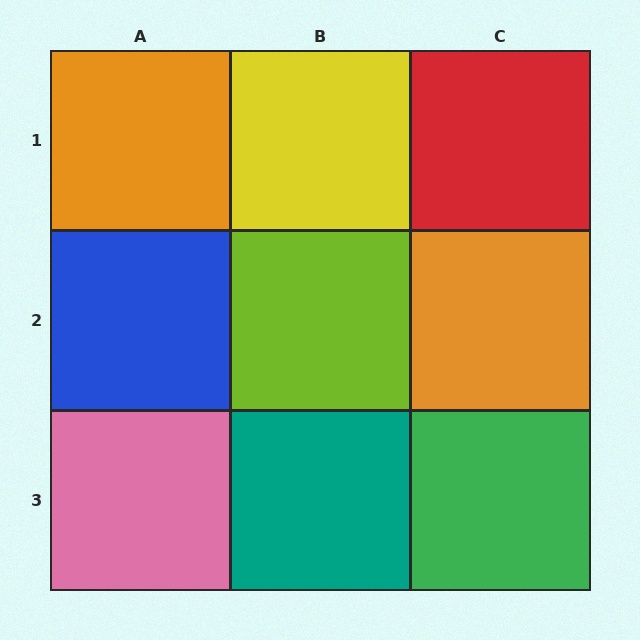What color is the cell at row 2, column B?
Lime.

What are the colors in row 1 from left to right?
Orange, yellow, red.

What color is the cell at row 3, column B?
Teal.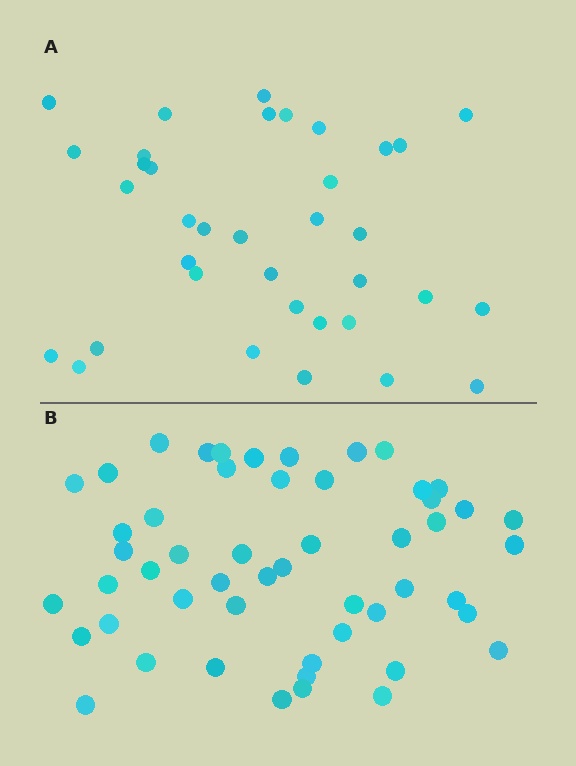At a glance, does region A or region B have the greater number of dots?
Region B (the bottom region) has more dots.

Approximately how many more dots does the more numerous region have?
Region B has approximately 15 more dots than region A.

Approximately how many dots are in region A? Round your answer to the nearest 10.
About 40 dots. (The exact count is 36, which rounds to 40.)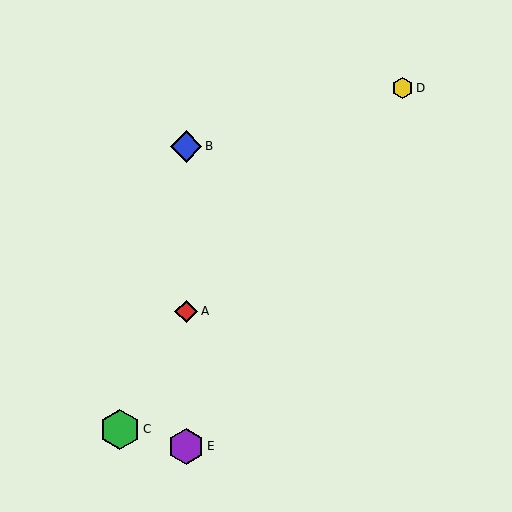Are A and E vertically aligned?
Yes, both are at x≈186.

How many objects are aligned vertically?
3 objects (A, B, E) are aligned vertically.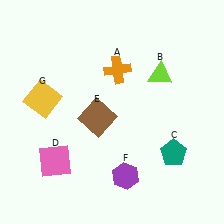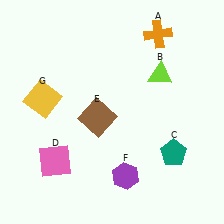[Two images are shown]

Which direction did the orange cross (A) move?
The orange cross (A) moved right.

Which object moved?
The orange cross (A) moved right.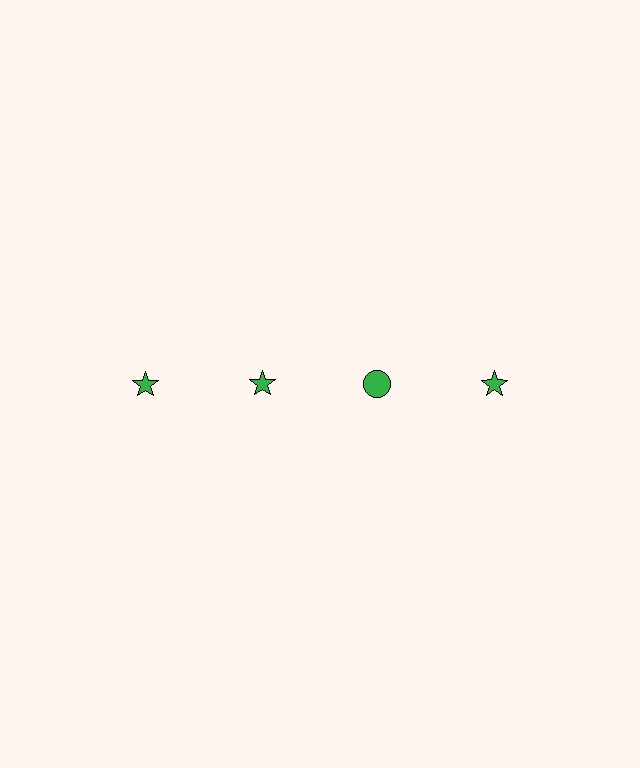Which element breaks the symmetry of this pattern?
The green circle in the top row, center column breaks the symmetry. All other shapes are green stars.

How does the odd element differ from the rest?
It has a different shape: circle instead of star.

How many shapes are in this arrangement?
There are 4 shapes arranged in a grid pattern.